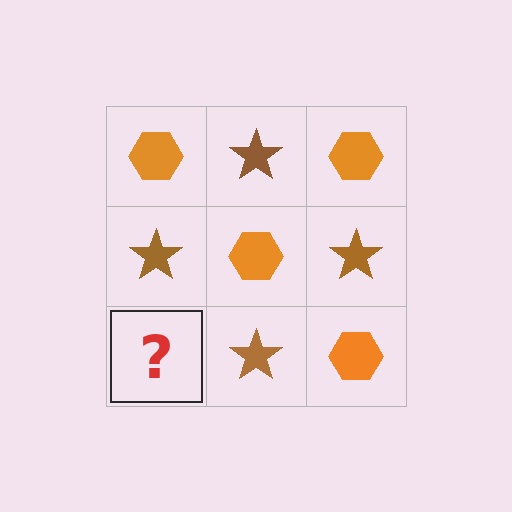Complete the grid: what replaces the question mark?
The question mark should be replaced with an orange hexagon.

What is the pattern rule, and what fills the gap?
The rule is that it alternates orange hexagon and brown star in a checkerboard pattern. The gap should be filled with an orange hexagon.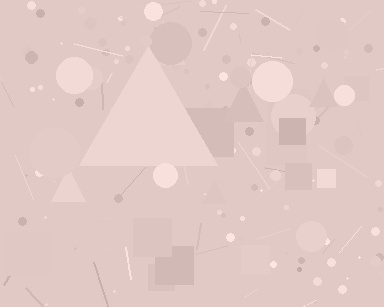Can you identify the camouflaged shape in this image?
The camouflaged shape is a triangle.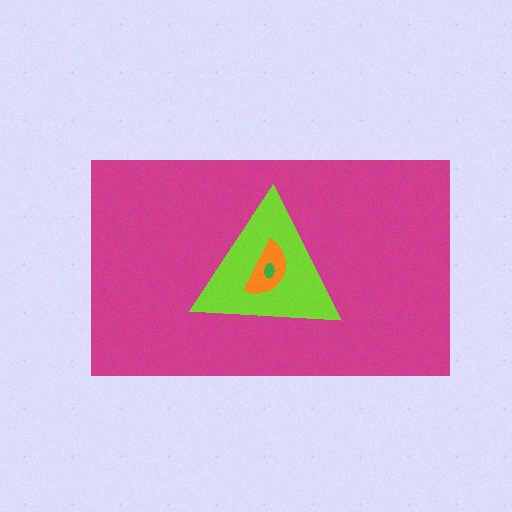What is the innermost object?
The green ellipse.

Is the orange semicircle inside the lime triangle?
Yes.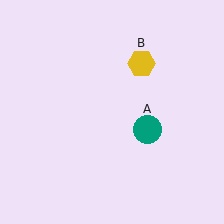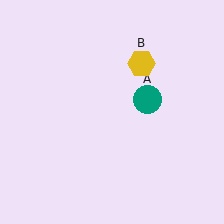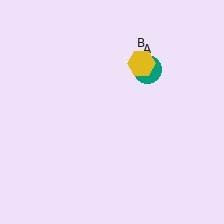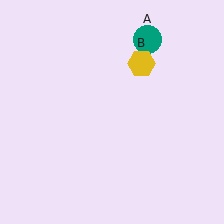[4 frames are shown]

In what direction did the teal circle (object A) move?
The teal circle (object A) moved up.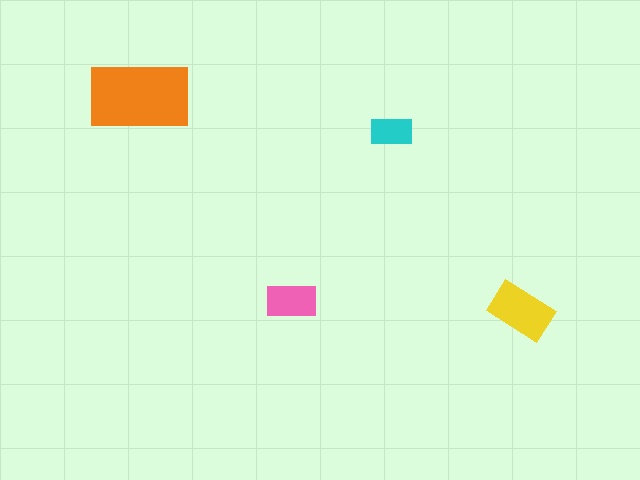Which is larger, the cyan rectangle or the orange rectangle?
The orange one.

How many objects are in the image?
There are 4 objects in the image.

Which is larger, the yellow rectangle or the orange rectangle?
The orange one.